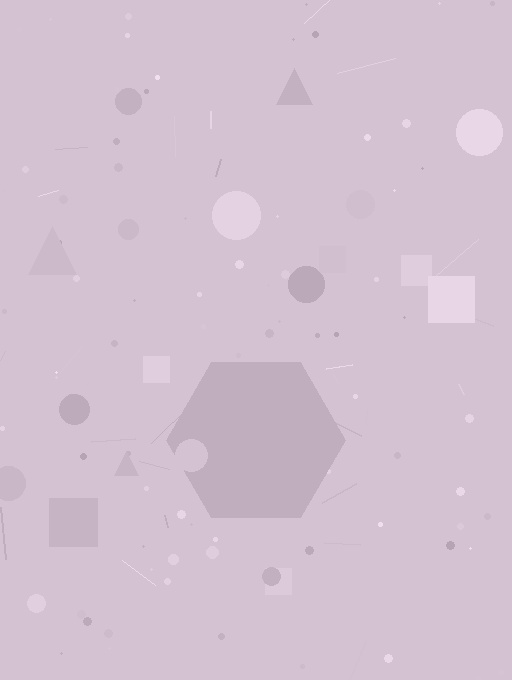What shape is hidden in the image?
A hexagon is hidden in the image.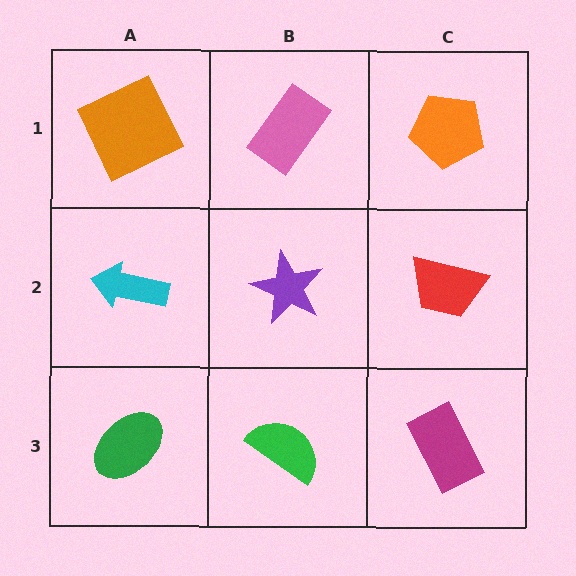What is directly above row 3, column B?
A purple star.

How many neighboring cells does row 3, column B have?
3.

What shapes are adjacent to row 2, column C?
An orange pentagon (row 1, column C), a magenta rectangle (row 3, column C), a purple star (row 2, column B).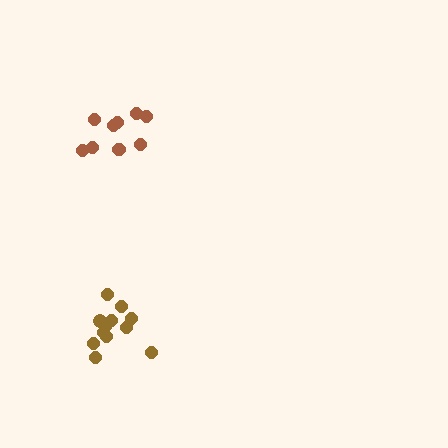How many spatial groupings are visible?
There are 2 spatial groupings.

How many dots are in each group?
Group 1: 9 dots, Group 2: 12 dots (21 total).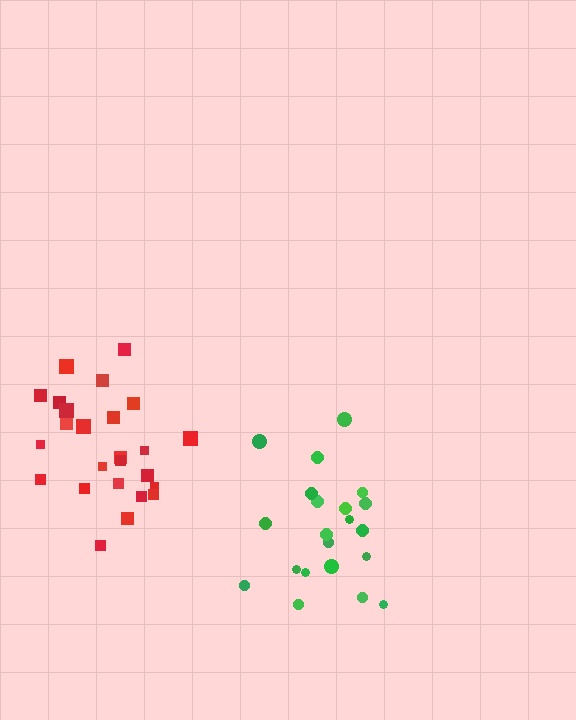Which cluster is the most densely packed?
Green.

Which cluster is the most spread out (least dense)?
Red.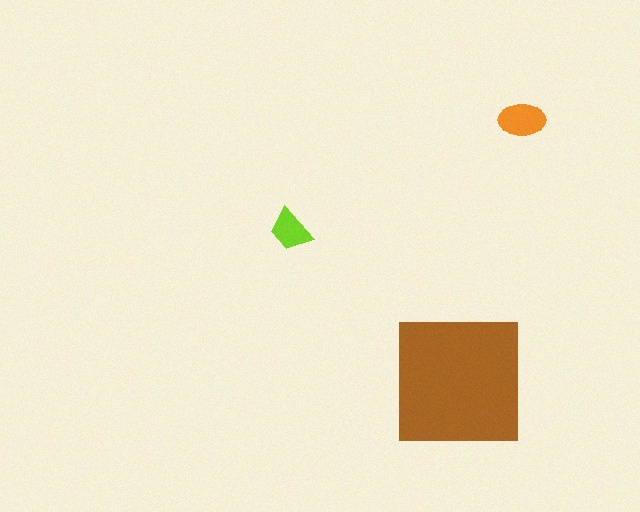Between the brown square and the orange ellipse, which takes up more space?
The brown square.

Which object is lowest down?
The brown square is bottommost.